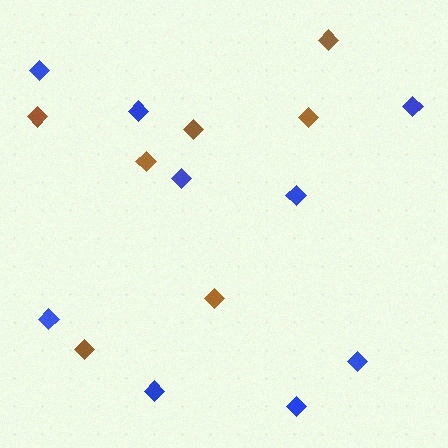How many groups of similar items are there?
There are 2 groups: one group of blue diamonds (9) and one group of brown diamonds (7).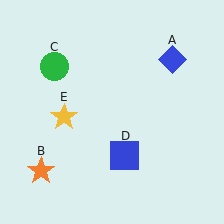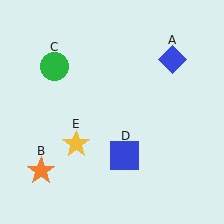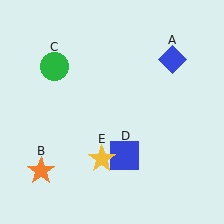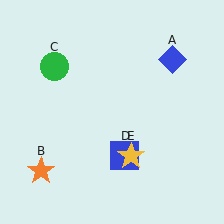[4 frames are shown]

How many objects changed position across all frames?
1 object changed position: yellow star (object E).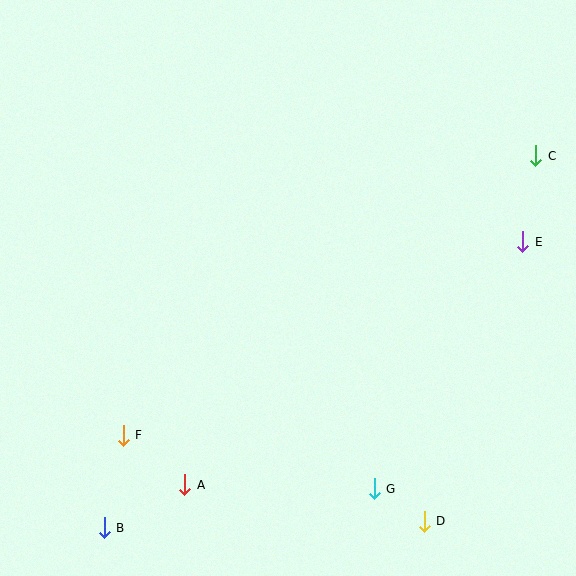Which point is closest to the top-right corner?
Point C is closest to the top-right corner.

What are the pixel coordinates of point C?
Point C is at (536, 156).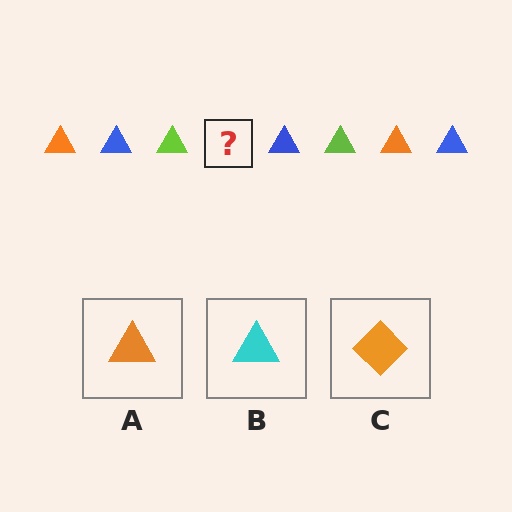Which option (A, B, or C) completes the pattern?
A.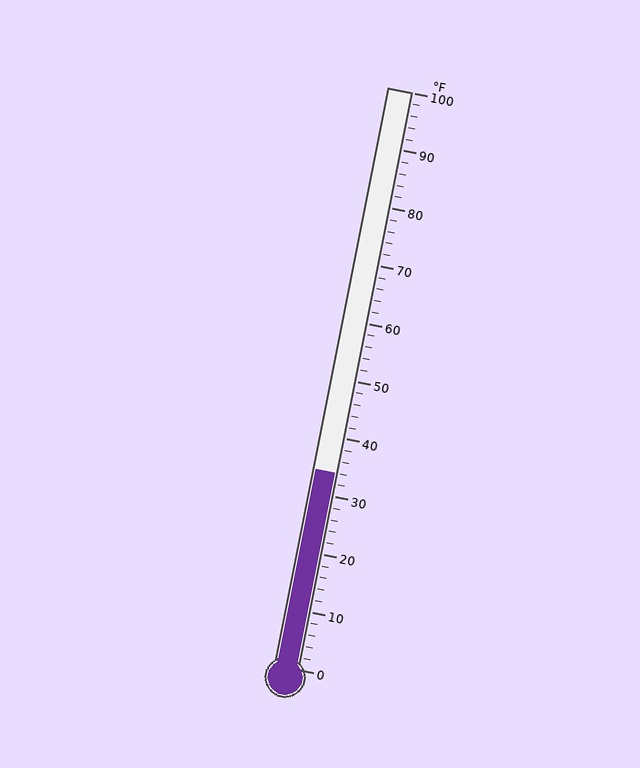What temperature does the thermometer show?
The thermometer shows approximately 34°F.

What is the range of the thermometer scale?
The thermometer scale ranges from 0°F to 100°F.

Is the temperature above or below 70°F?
The temperature is below 70°F.